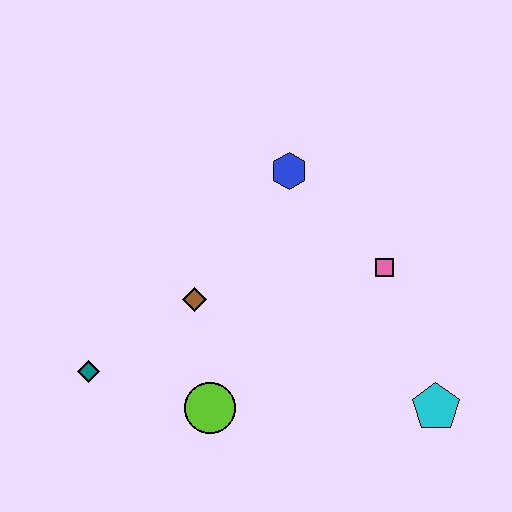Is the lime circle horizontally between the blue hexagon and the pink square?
No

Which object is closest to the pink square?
The blue hexagon is closest to the pink square.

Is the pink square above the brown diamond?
Yes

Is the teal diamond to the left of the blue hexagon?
Yes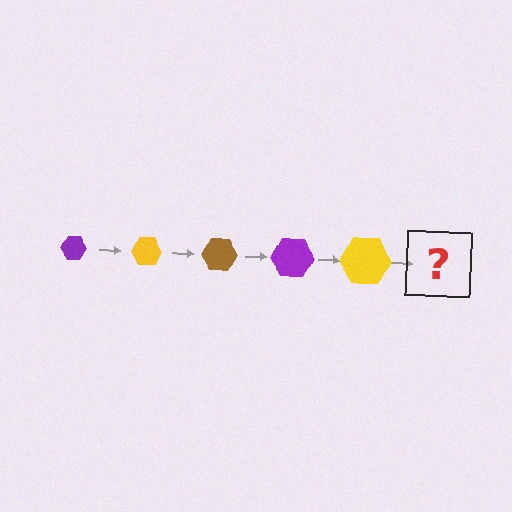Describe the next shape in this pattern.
It should be a brown hexagon, larger than the previous one.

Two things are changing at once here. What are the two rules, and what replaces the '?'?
The two rules are that the hexagon grows larger each step and the color cycles through purple, yellow, and brown. The '?' should be a brown hexagon, larger than the previous one.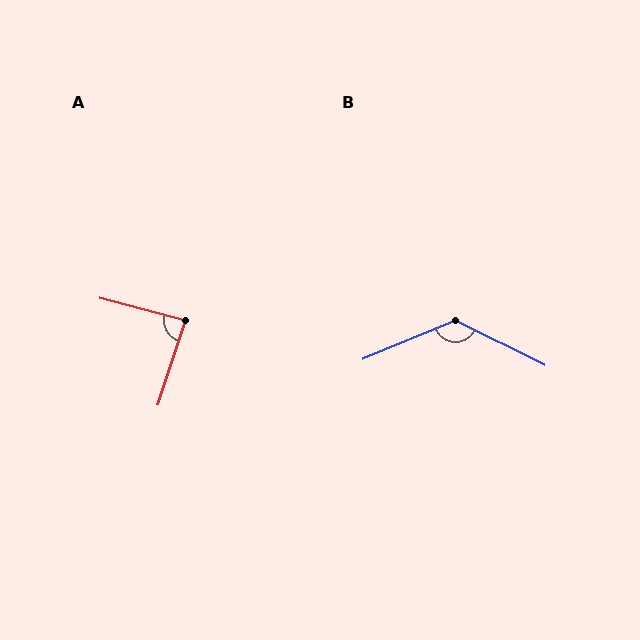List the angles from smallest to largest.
A (86°), B (131°).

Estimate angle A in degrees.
Approximately 86 degrees.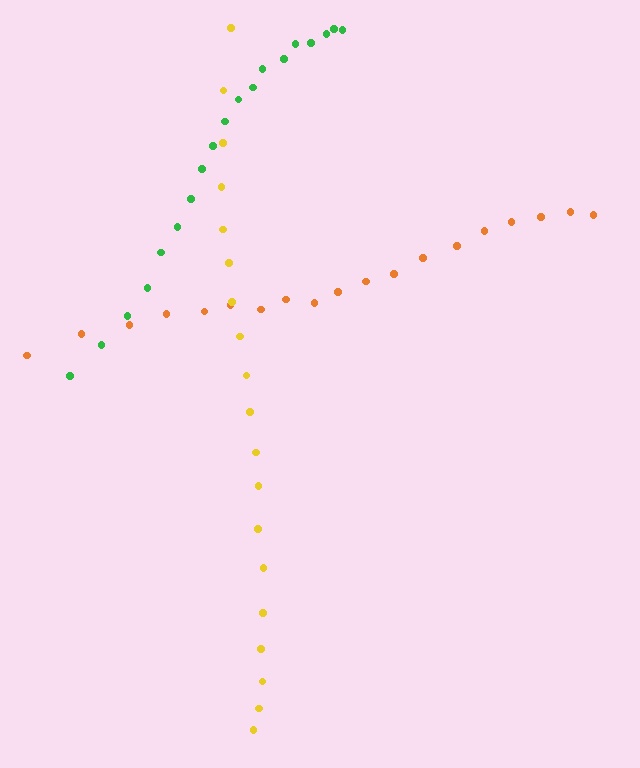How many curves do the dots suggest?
There are 3 distinct paths.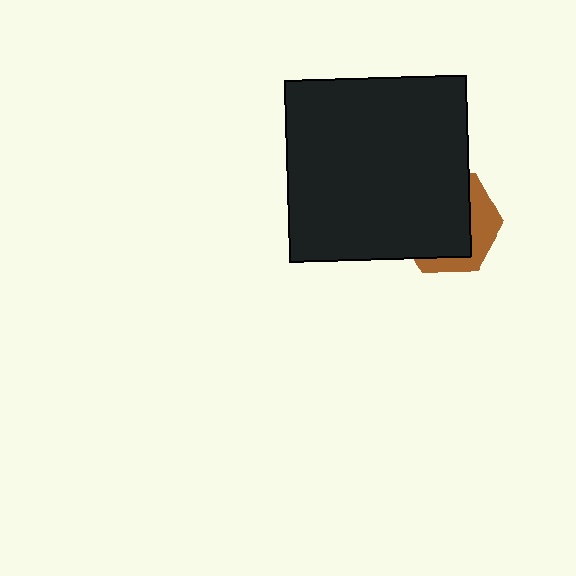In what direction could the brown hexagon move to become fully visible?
The brown hexagon could move toward the lower-right. That would shift it out from behind the black square entirely.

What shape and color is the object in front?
The object in front is a black square.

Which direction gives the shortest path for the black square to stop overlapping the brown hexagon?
Moving toward the upper-left gives the shortest separation.